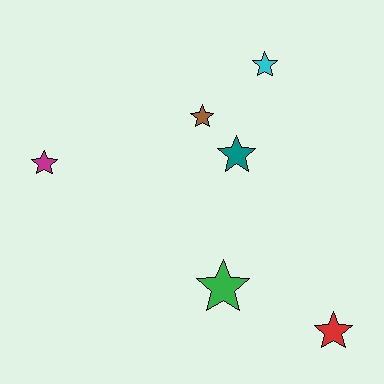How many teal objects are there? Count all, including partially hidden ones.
There is 1 teal object.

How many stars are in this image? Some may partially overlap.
There are 6 stars.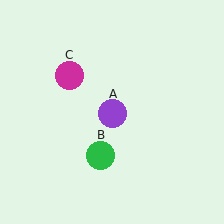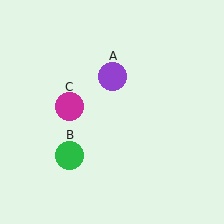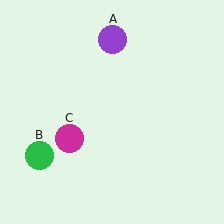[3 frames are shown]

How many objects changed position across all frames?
3 objects changed position: purple circle (object A), green circle (object B), magenta circle (object C).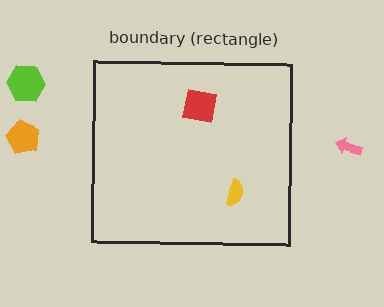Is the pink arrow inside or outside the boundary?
Outside.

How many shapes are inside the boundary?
2 inside, 3 outside.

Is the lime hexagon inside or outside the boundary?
Outside.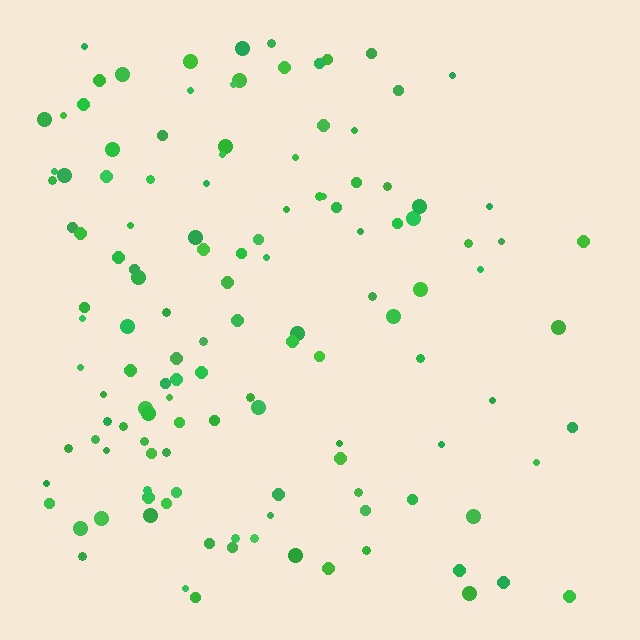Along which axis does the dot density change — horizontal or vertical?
Horizontal.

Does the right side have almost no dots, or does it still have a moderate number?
Still a moderate number, just noticeably fewer than the left.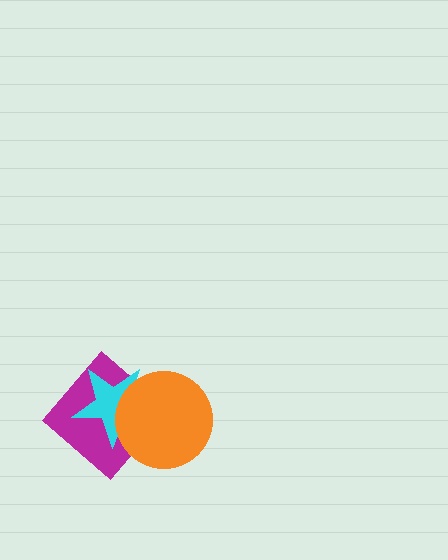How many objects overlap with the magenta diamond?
2 objects overlap with the magenta diamond.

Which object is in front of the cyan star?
The orange circle is in front of the cyan star.